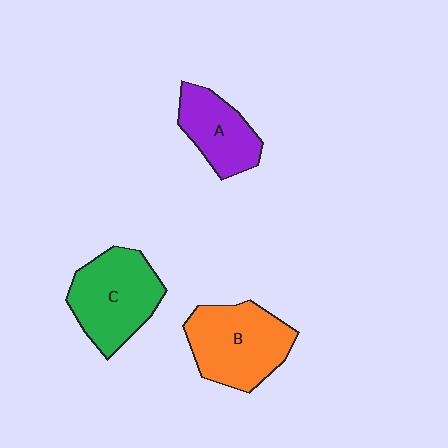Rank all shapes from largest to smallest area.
From largest to smallest: B (orange), C (green), A (purple).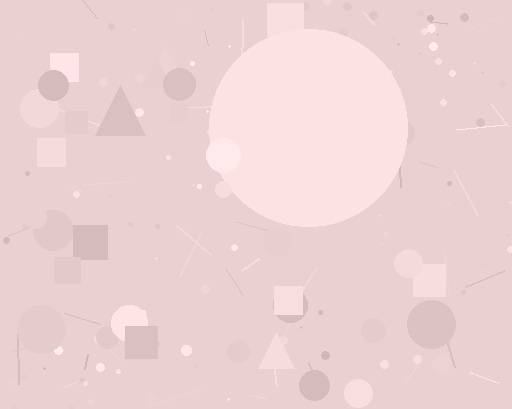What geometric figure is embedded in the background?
A circle is embedded in the background.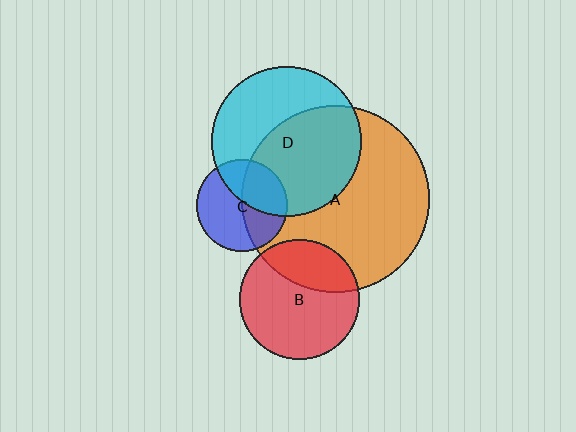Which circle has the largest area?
Circle A (orange).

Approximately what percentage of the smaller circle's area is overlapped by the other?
Approximately 55%.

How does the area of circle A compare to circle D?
Approximately 1.6 times.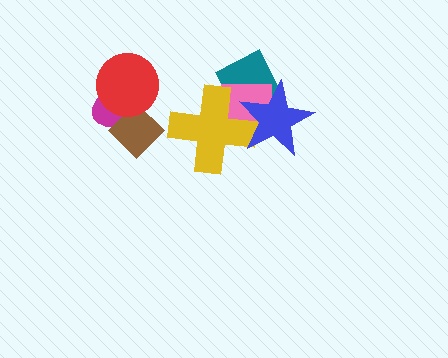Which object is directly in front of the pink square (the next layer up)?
The yellow cross is directly in front of the pink square.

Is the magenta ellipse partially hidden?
Yes, it is partially covered by another shape.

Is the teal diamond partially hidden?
Yes, it is partially covered by another shape.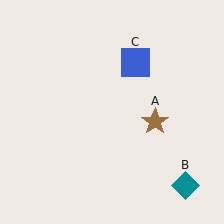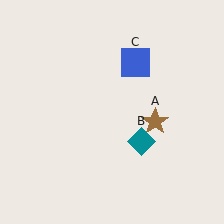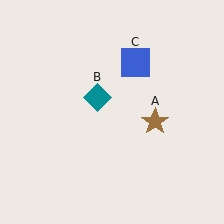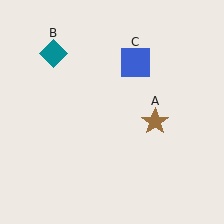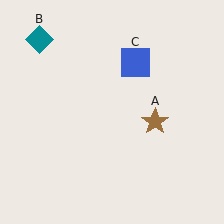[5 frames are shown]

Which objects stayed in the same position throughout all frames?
Brown star (object A) and blue square (object C) remained stationary.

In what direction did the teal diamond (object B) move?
The teal diamond (object B) moved up and to the left.